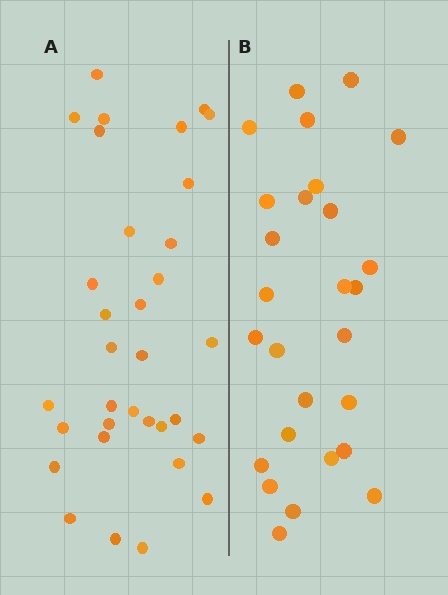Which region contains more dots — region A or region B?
Region A (the left region) has more dots.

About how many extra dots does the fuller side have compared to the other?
Region A has about 6 more dots than region B.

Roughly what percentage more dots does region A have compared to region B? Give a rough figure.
About 20% more.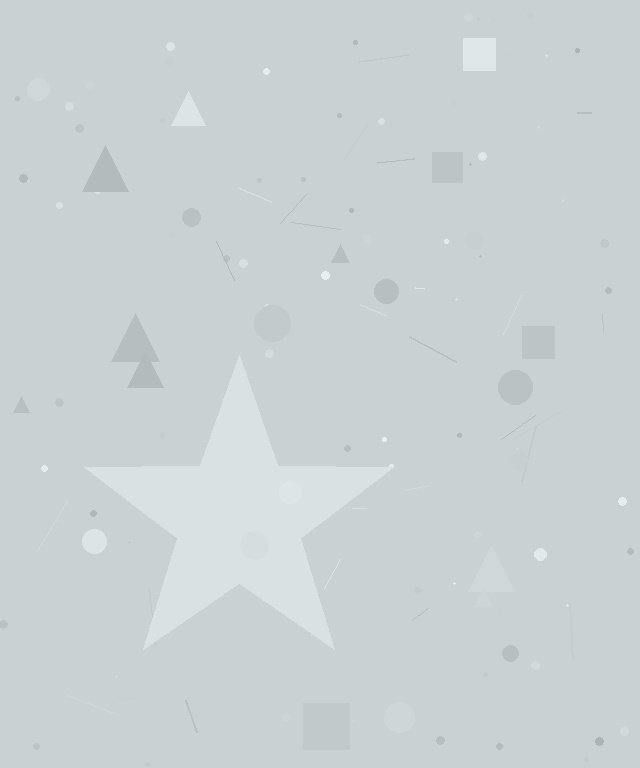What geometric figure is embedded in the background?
A star is embedded in the background.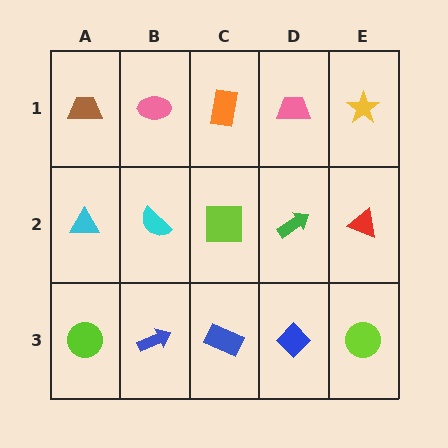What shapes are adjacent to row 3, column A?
A cyan triangle (row 2, column A), a blue arrow (row 3, column B).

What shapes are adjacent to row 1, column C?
A lime square (row 2, column C), a pink ellipse (row 1, column B), a pink trapezoid (row 1, column D).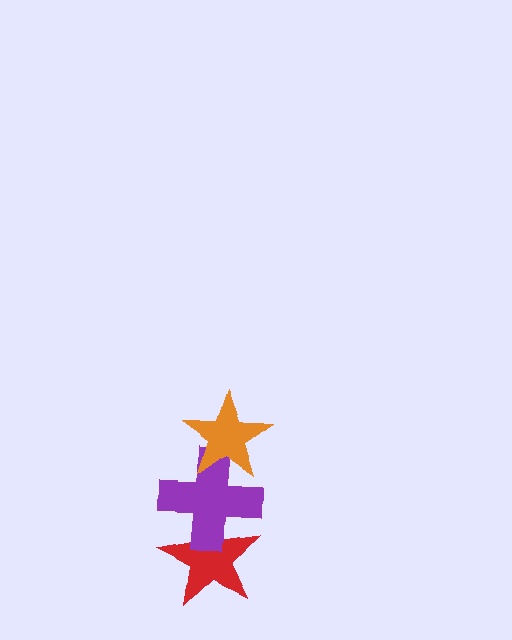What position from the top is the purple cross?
The purple cross is 2nd from the top.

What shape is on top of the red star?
The purple cross is on top of the red star.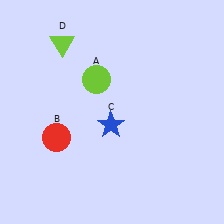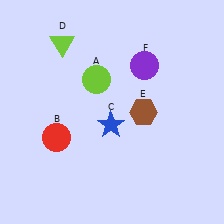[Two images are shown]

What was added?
A brown hexagon (E), a purple circle (F) were added in Image 2.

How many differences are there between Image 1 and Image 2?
There are 2 differences between the two images.